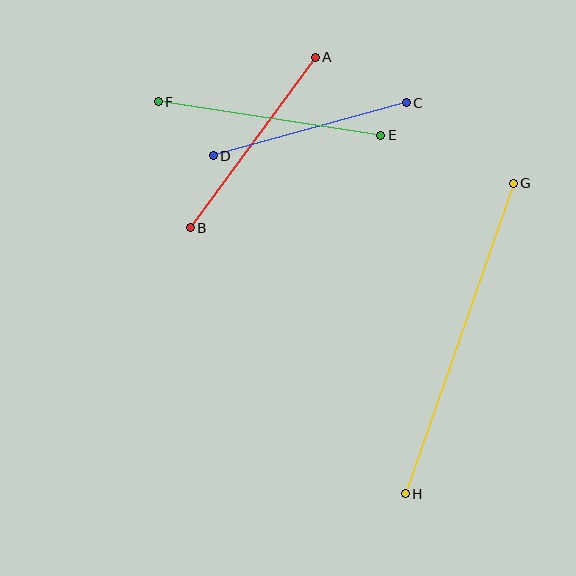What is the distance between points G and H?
The distance is approximately 329 pixels.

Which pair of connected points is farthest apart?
Points G and H are farthest apart.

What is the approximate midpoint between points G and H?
The midpoint is at approximately (459, 338) pixels.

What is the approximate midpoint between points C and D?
The midpoint is at approximately (310, 129) pixels.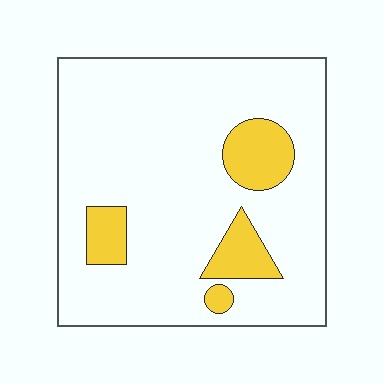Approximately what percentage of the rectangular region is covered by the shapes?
Approximately 15%.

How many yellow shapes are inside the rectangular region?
4.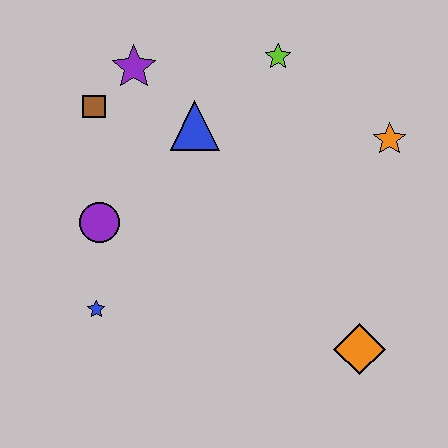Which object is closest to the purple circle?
The blue star is closest to the purple circle.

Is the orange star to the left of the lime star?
No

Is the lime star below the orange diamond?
No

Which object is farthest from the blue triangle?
The orange diamond is farthest from the blue triangle.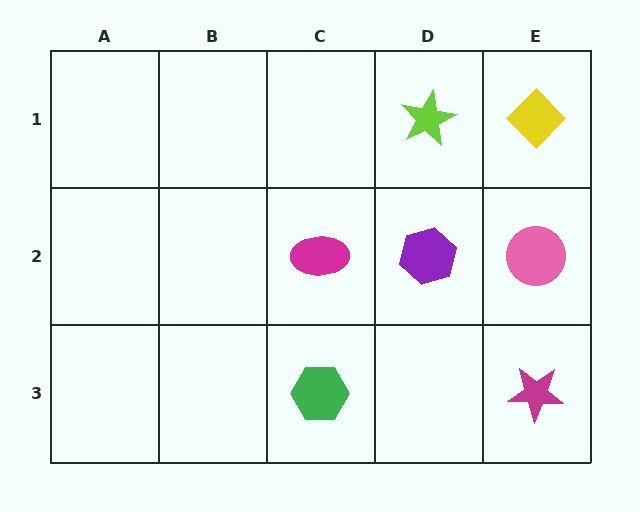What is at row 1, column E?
A yellow diamond.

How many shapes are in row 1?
2 shapes.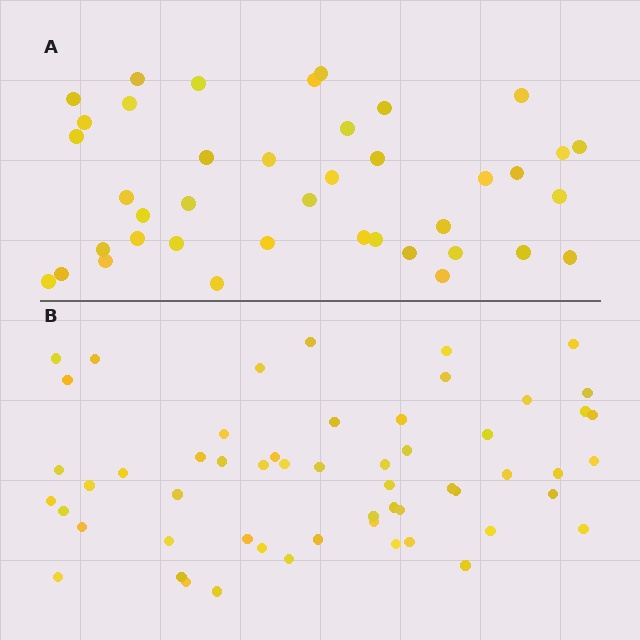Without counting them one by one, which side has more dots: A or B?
Region B (the bottom region) has more dots.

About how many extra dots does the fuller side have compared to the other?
Region B has approximately 15 more dots than region A.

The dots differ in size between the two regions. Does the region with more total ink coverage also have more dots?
No. Region A has more total ink coverage because its dots are larger, but region B actually contains more individual dots. Total area can be misleading — the number of items is what matters here.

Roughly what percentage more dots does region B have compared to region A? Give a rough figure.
About 40% more.